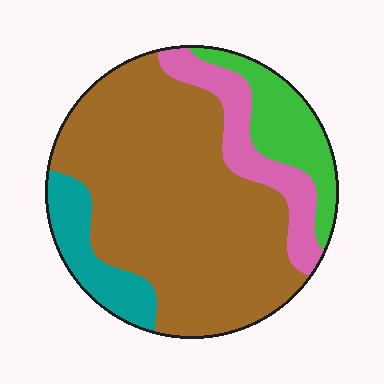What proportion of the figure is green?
Green covers around 15% of the figure.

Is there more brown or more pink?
Brown.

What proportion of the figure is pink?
Pink takes up about one eighth (1/8) of the figure.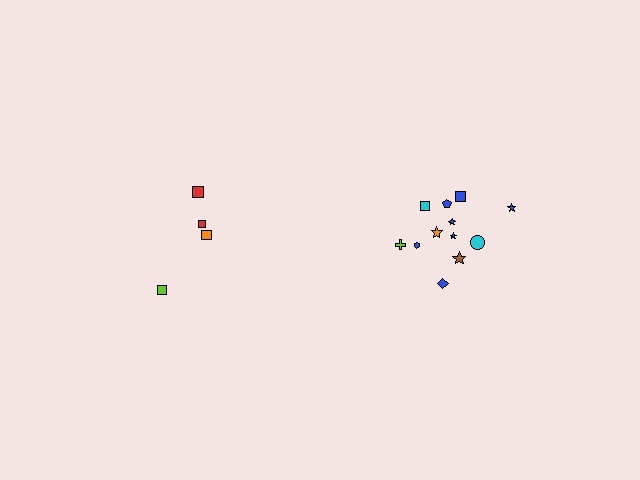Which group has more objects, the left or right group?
The right group.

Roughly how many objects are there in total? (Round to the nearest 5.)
Roughly 15 objects in total.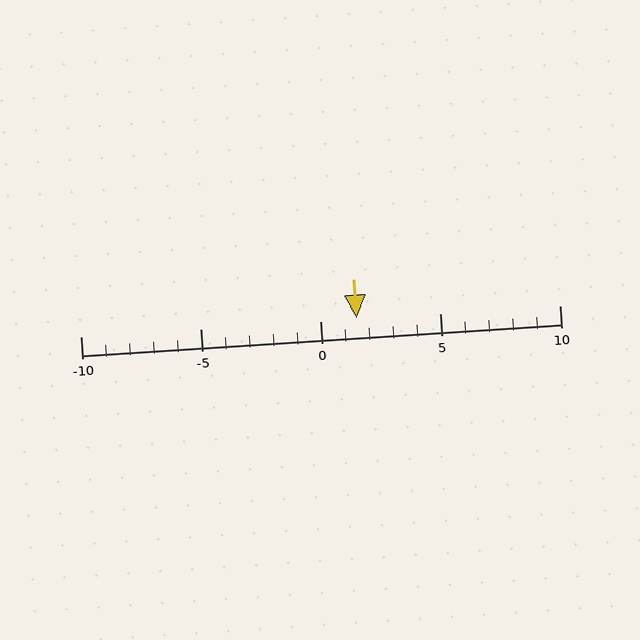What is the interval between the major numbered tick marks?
The major tick marks are spaced 5 units apart.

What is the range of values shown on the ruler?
The ruler shows values from -10 to 10.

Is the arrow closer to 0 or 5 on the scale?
The arrow is closer to 0.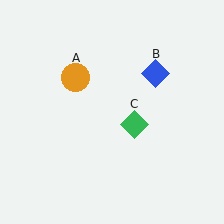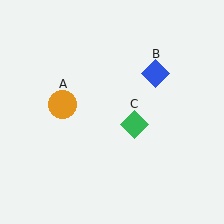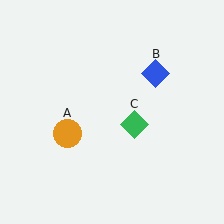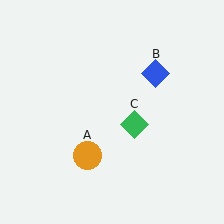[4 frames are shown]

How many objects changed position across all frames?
1 object changed position: orange circle (object A).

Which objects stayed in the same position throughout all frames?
Blue diamond (object B) and green diamond (object C) remained stationary.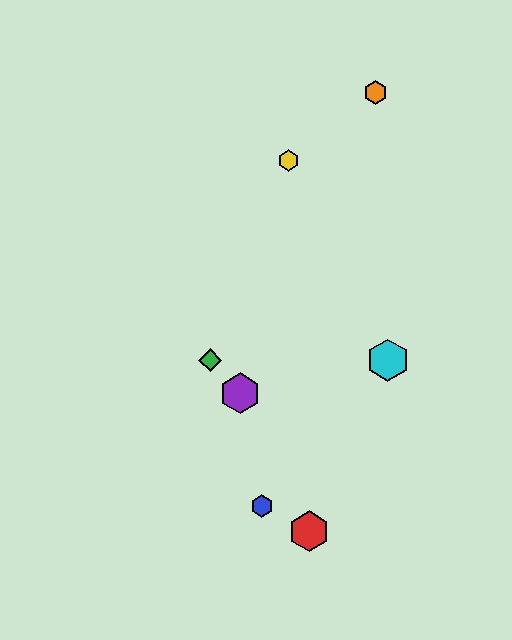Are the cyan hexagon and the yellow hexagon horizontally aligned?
No, the cyan hexagon is at y≈360 and the yellow hexagon is at y≈161.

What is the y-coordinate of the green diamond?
The green diamond is at y≈360.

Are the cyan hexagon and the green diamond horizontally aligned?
Yes, both are at y≈360.